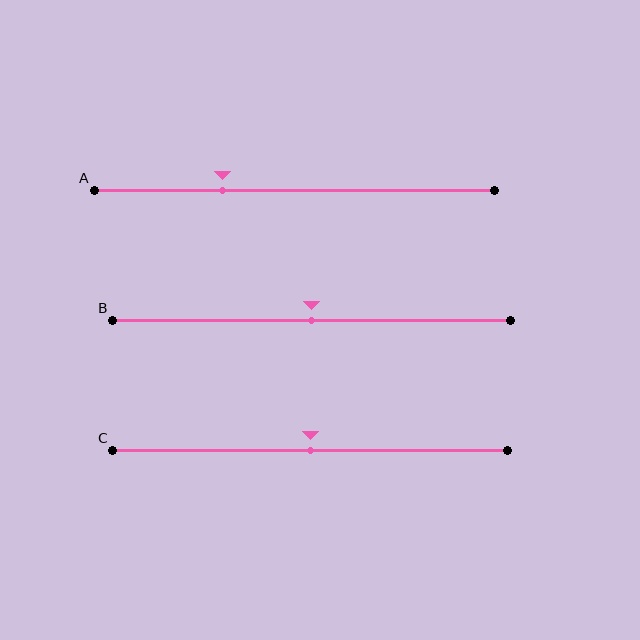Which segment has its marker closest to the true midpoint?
Segment B has its marker closest to the true midpoint.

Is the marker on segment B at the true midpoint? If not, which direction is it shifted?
Yes, the marker on segment B is at the true midpoint.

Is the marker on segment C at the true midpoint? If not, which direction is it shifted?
Yes, the marker on segment C is at the true midpoint.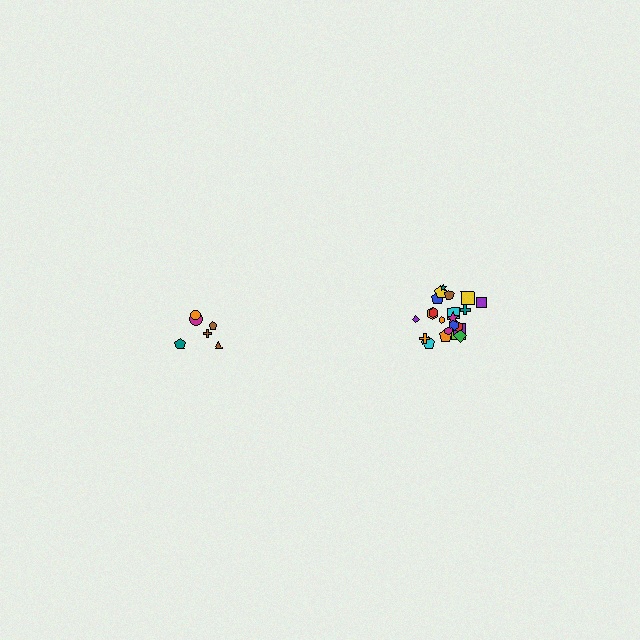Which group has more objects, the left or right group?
The right group.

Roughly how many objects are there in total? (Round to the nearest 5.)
Roughly 30 objects in total.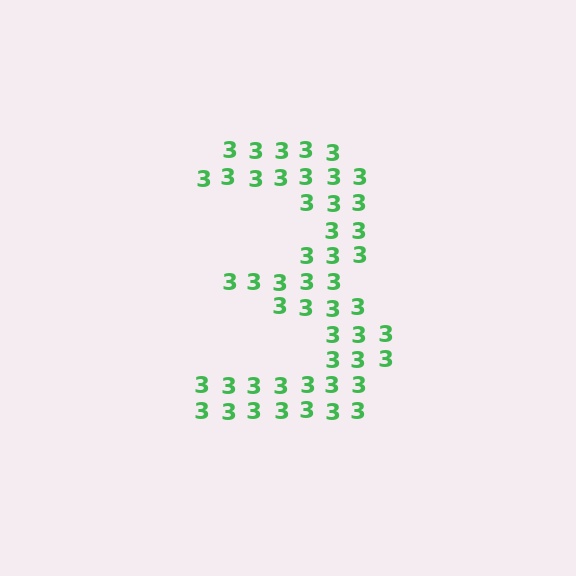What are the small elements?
The small elements are digit 3's.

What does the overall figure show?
The overall figure shows the digit 3.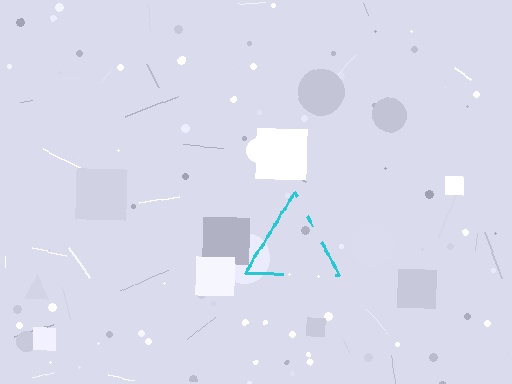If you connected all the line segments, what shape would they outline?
They would outline a triangle.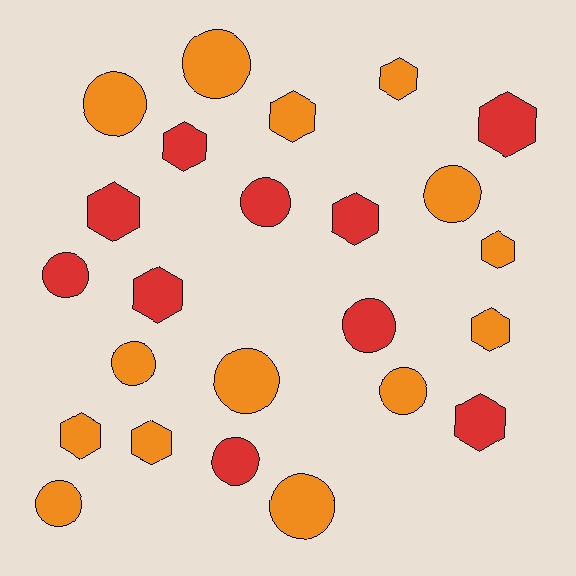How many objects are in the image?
There are 24 objects.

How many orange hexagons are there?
There are 6 orange hexagons.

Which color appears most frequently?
Orange, with 14 objects.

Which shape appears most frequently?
Circle, with 12 objects.